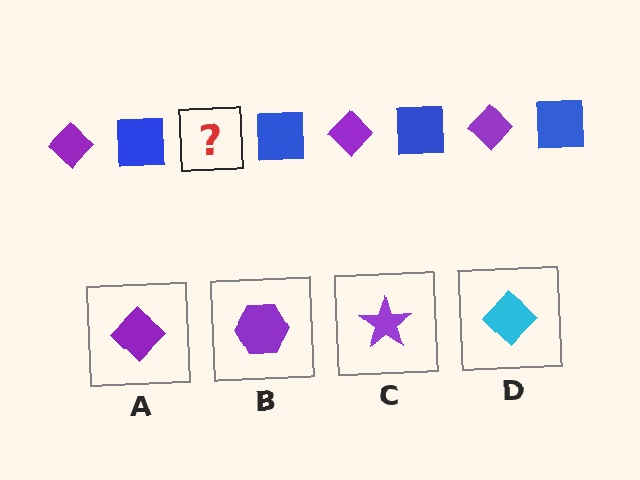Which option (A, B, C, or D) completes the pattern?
A.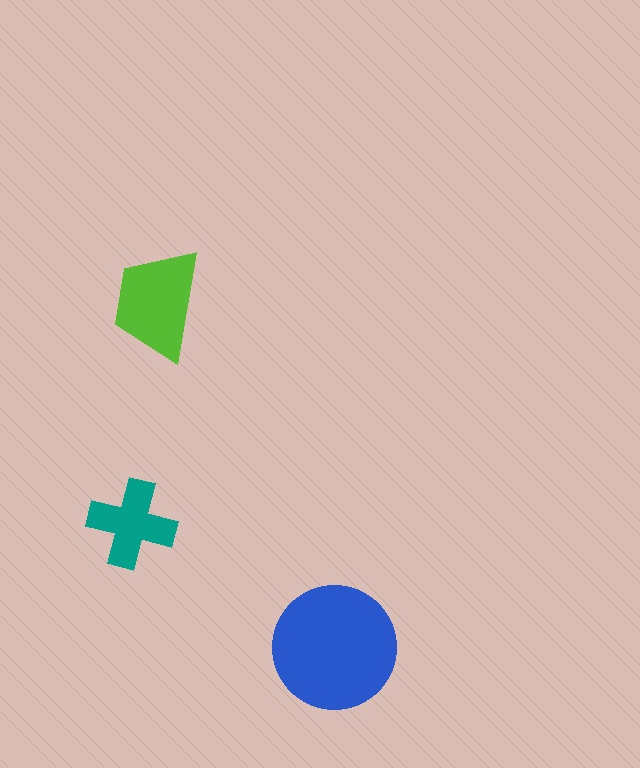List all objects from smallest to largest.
The teal cross, the lime trapezoid, the blue circle.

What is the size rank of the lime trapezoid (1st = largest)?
2nd.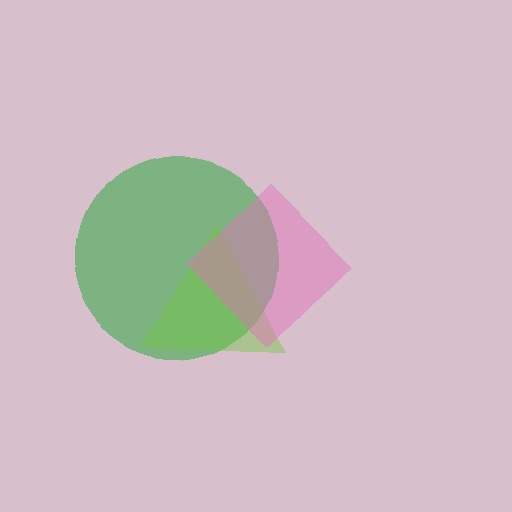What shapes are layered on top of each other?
The layered shapes are: a green circle, a lime triangle, a pink diamond.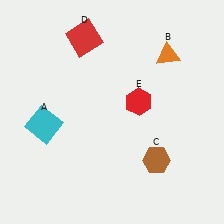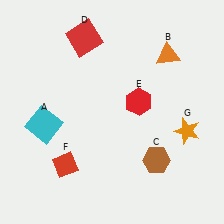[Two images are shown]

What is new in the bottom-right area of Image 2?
An orange star (G) was added in the bottom-right area of Image 2.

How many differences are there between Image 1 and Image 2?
There are 2 differences between the two images.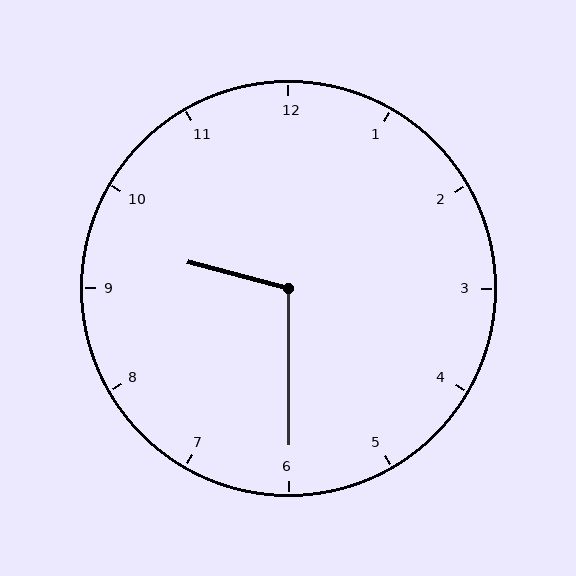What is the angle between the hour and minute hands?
Approximately 105 degrees.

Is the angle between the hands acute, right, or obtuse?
It is obtuse.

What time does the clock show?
9:30.